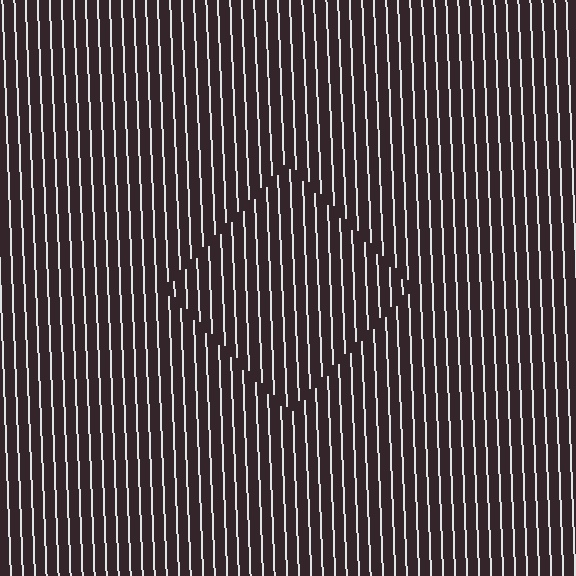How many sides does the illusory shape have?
4 sides — the line-ends trace a square.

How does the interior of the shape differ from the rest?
The interior of the shape contains the same grating, shifted by half a period — the contour is defined by the phase discontinuity where line-ends from the inner and outer gratings abut.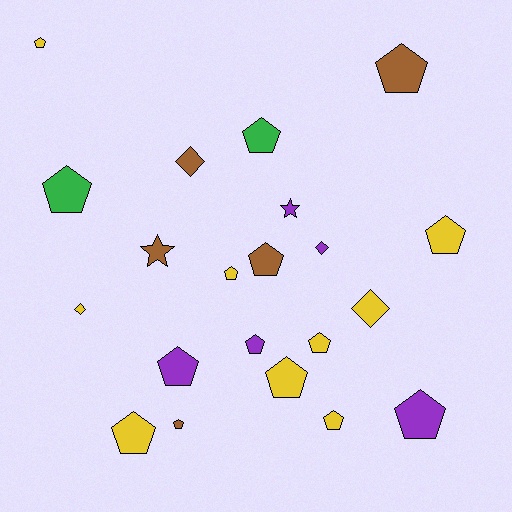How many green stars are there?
There are no green stars.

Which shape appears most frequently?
Pentagon, with 15 objects.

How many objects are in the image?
There are 21 objects.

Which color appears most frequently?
Yellow, with 9 objects.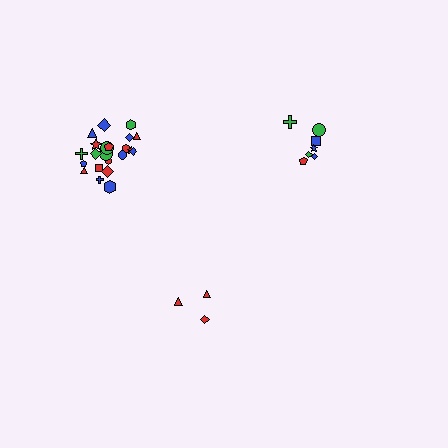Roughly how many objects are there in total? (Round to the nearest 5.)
Roughly 30 objects in total.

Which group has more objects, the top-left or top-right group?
The top-left group.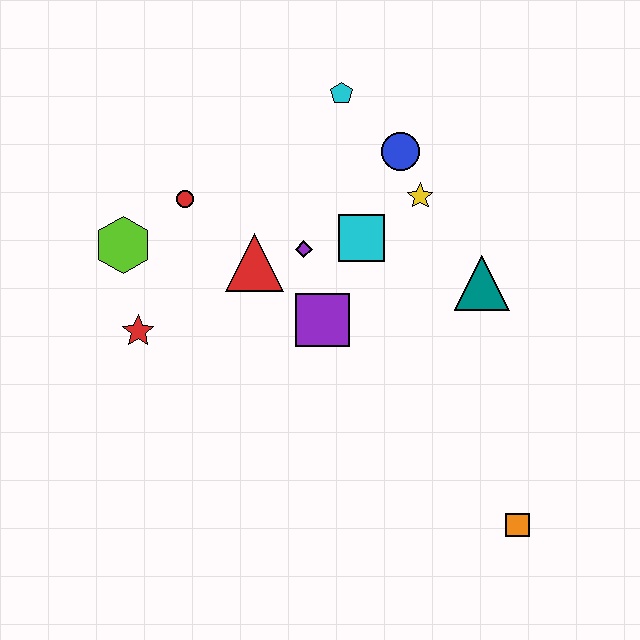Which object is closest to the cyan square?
The purple diamond is closest to the cyan square.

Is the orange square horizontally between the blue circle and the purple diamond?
No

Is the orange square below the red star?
Yes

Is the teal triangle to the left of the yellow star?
No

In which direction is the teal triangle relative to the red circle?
The teal triangle is to the right of the red circle.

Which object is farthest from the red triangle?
The orange square is farthest from the red triangle.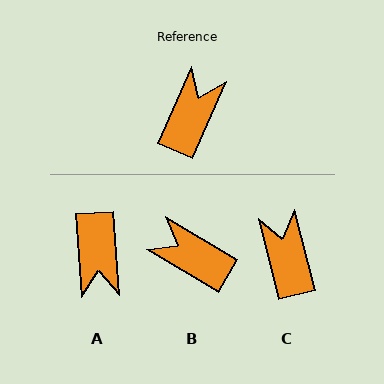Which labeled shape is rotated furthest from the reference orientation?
A, about 153 degrees away.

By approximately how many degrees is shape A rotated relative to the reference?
Approximately 153 degrees clockwise.